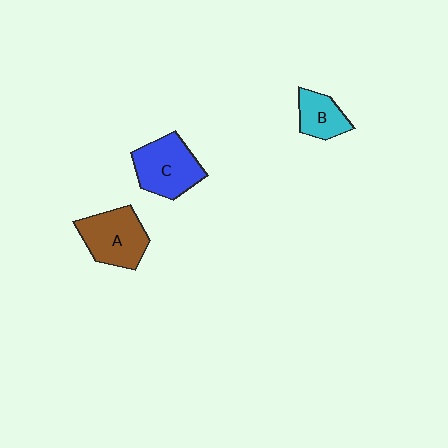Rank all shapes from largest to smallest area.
From largest to smallest: C (blue), A (brown), B (cyan).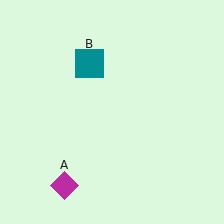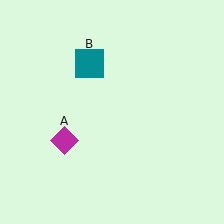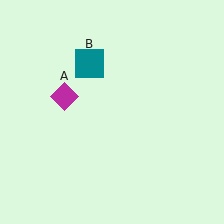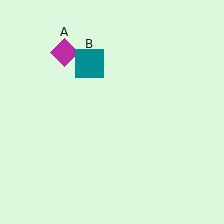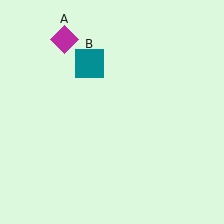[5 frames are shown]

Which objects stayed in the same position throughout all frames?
Teal square (object B) remained stationary.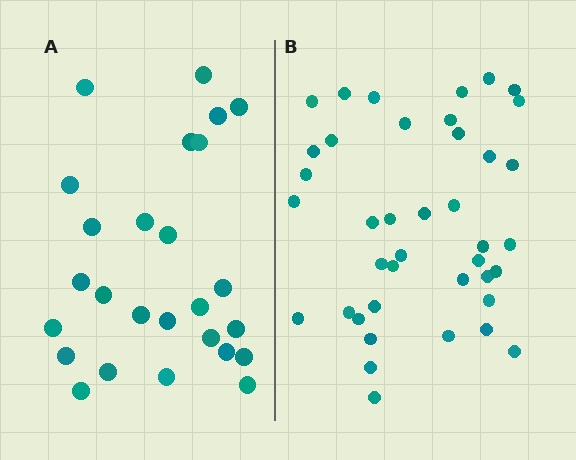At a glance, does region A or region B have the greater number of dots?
Region B (the right region) has more dots.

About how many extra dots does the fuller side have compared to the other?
Region B has approximately 15 more dots than region A.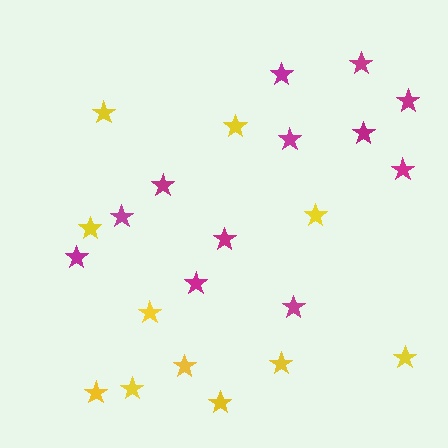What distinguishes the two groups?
There are 2 groups: one group of magenta stars (12) and one group of yellow stars (11).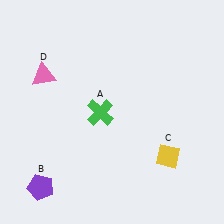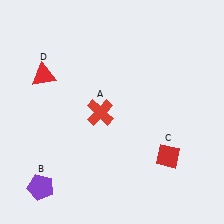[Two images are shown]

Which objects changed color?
A changed from green to red. C changed from yellow to red. D changed from pink to red.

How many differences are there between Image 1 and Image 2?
There are 3 differences between the two images.